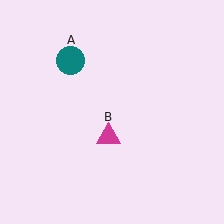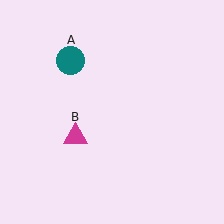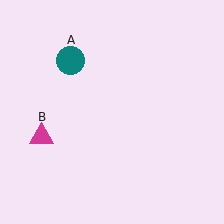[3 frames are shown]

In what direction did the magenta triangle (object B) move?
The magenta triangle (object B) moved left.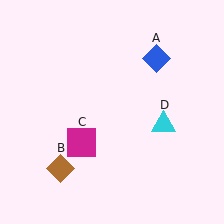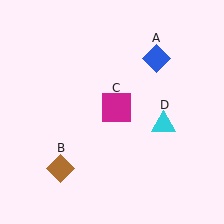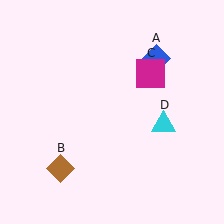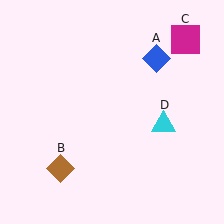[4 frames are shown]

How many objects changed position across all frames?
1 object changed position: magenta square (object C).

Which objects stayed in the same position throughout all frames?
Blue diamond (object A) and brown diamond (object B) and cyan triangle (object D) remained stationary.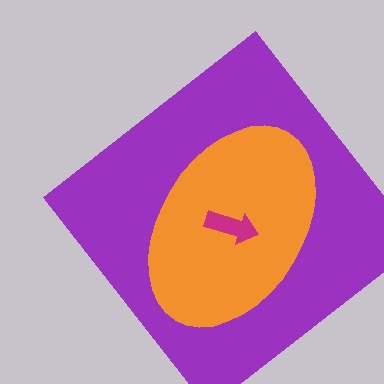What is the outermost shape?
The purple diamond.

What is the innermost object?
The magenta arrow.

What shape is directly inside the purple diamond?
The orange ellipse.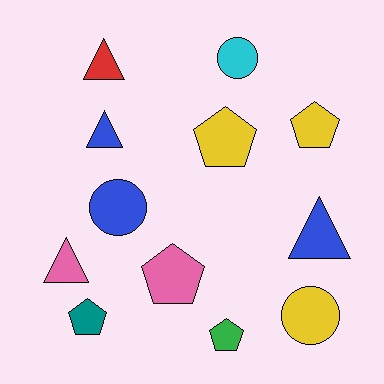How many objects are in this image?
There are 12 objects.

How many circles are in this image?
There are 3 circles.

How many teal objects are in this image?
There is 1 teal object.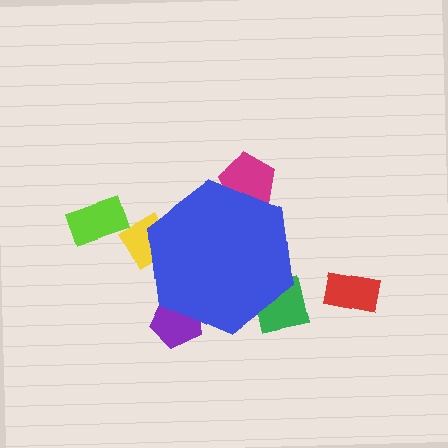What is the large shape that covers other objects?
A blue hexagon.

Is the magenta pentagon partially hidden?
Yes, the magenta pentagon is partially hidden behind the blue hexagon.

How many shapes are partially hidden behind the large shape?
4 shapes are partially hidden.